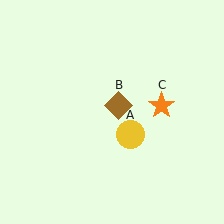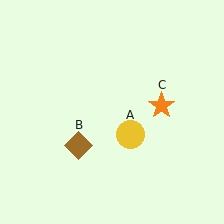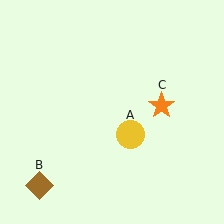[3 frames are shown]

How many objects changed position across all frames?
1 object changed position: brown diamond (object B).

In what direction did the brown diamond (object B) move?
The brown diamond (object B) moved down and to the left.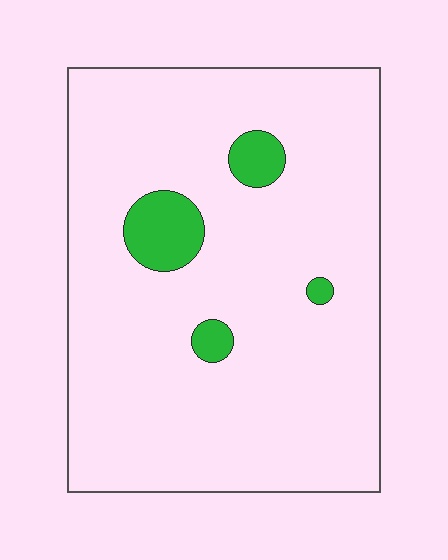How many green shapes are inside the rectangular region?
4.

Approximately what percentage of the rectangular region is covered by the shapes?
Approximately 5%.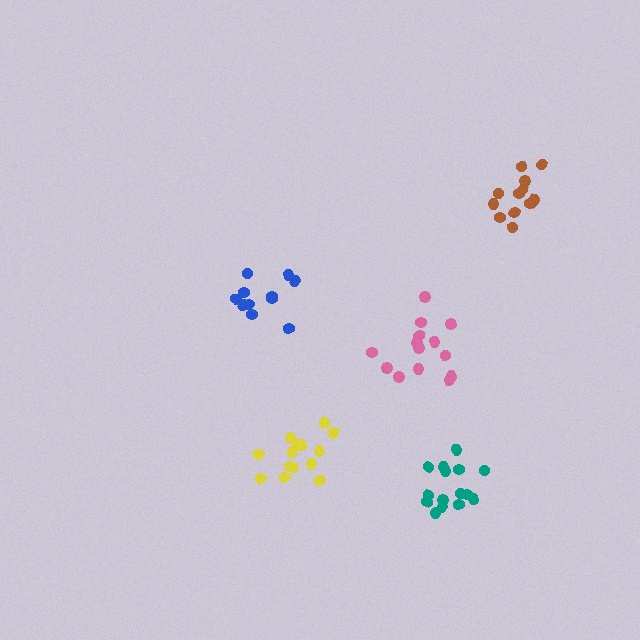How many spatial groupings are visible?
There are 5 spatial groupings.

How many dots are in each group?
Group 1: 14 dots, Group 2: 11 dots, Group 3: 14 dots, Group 4: 15 dots, Group 5: 12 dots (66 total).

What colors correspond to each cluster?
The clusters are colored: yellow, blue, pink, teal, brown.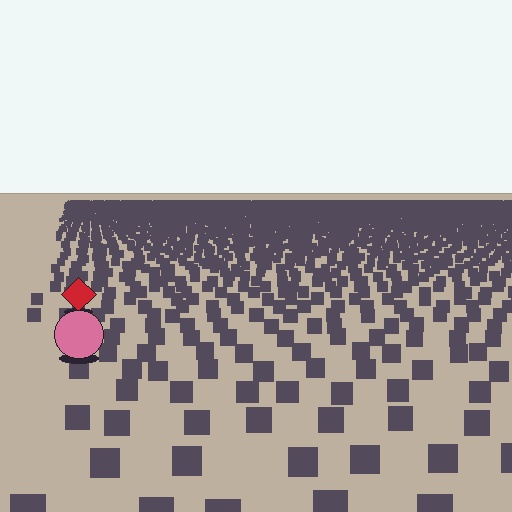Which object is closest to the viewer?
The pink circle is closest. The texture marks near it are larger and more spread out.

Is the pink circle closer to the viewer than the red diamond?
Yes. The pink circle is closer — you can tell from the texture gradient: the ground texture is coarser near it.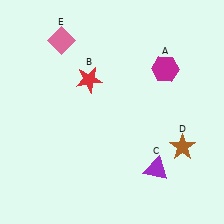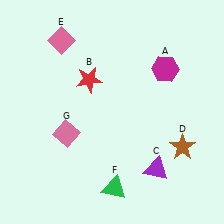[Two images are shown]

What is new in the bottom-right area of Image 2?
A green triangle (F) was added in the bottom-right area of Image 2.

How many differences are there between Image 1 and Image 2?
There are 2 differences between the two images.